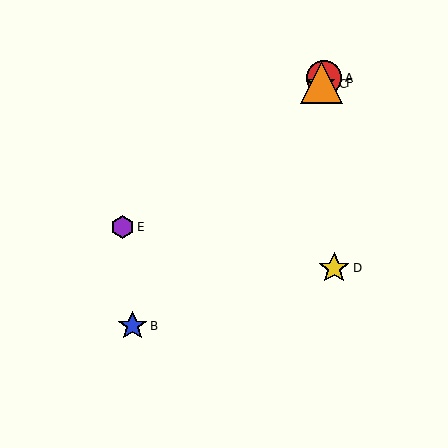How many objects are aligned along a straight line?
3 objects (A, C, F) are aligned along a straight line.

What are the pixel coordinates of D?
Object D is at (334, 268).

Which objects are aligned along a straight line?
Objects A, C, F are aligned along a straight line.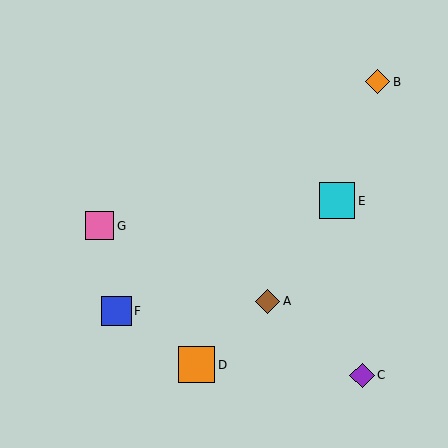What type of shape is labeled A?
Shape A is a brown diamond.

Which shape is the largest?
The orange square (labeled D) is the largest.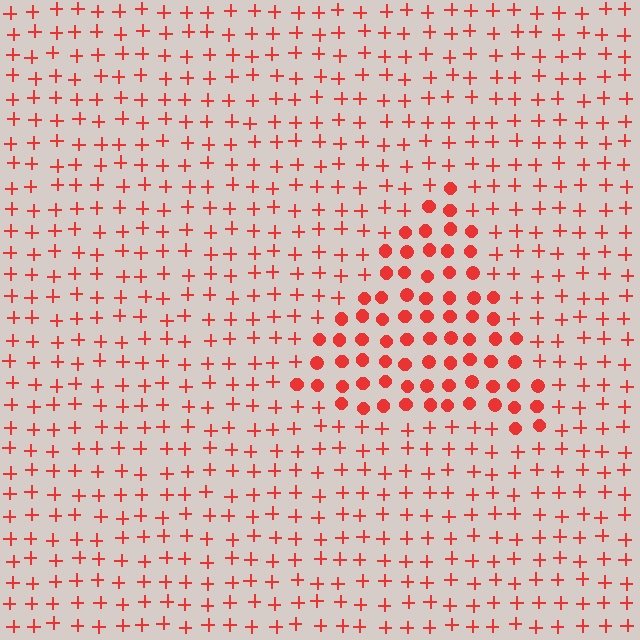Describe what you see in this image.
The image is filled with small red elements arranged in a uniform grid. A triangle-shaped region contains circles, while the surrounding area contains plus signs. The boundary is defined purely by the change in element shape.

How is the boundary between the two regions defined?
The boundary is defined by a change in element shape: circles inside vs. plus signs outside. All elements share the same color and spacing.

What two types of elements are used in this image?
The image uses circles inside the triangle region and plus signs outside it.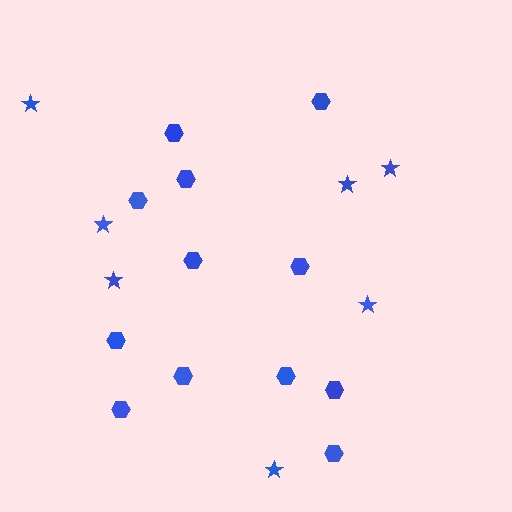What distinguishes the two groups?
There are 2 groups: one group of hexagons (12) and one group of stars (7).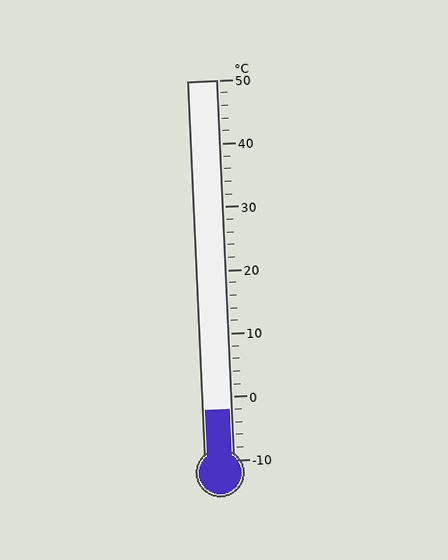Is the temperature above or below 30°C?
The temperature is below 30°C.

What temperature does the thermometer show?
The thermometer shows approximately -2°C.